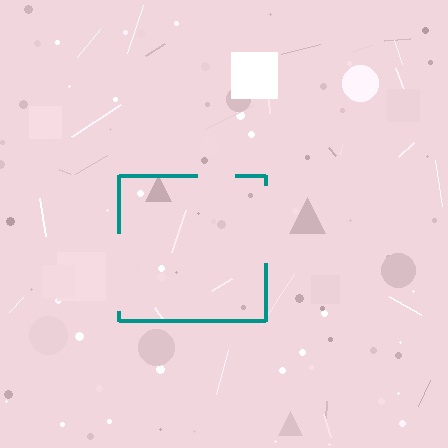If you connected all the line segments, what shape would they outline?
They would outline a square.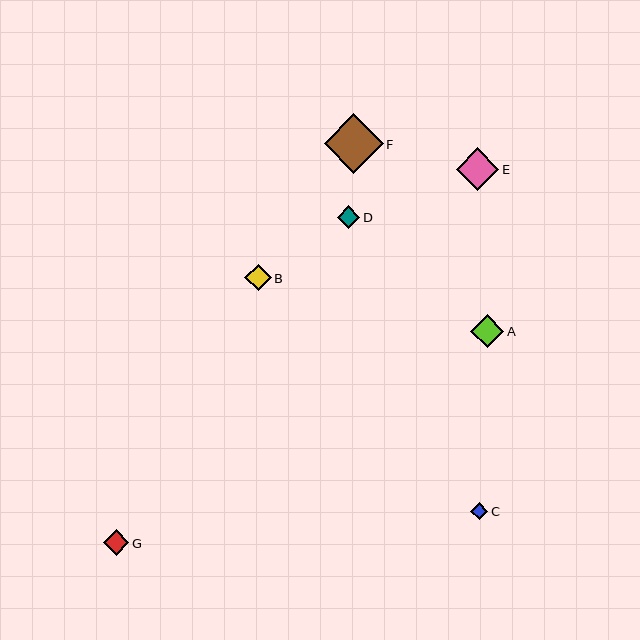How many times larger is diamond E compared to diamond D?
Diamond E is approximately 1.9 times the size of diamond D.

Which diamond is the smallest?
Diamond C is the smallest with a size of approximately 17 pixels.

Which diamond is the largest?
Diamond F is the largest with a size of approximately 59 pixels.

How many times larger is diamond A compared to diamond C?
Diamond A is approximately 2.0 times the size of diamond C.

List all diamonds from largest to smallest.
From largest to smallest: F, E, A, B, G, D, C.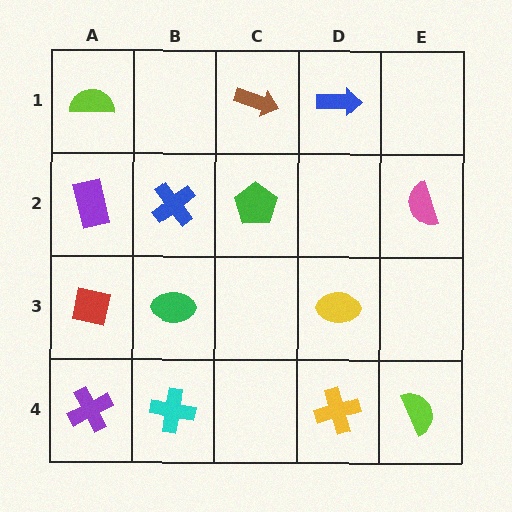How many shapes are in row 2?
4 shapes.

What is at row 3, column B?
A green ellipse.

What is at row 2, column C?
A green pentagon.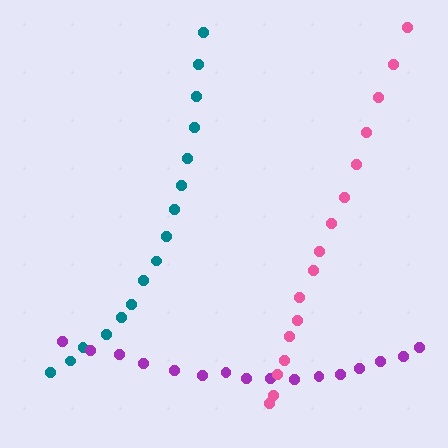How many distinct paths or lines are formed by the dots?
There are 3 distinct paths.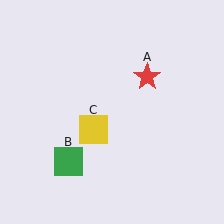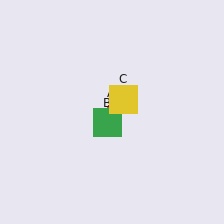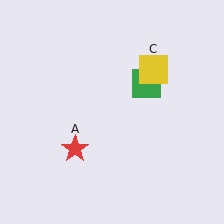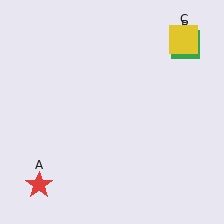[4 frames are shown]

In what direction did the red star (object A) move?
The red star (object A) moved down and to the left.